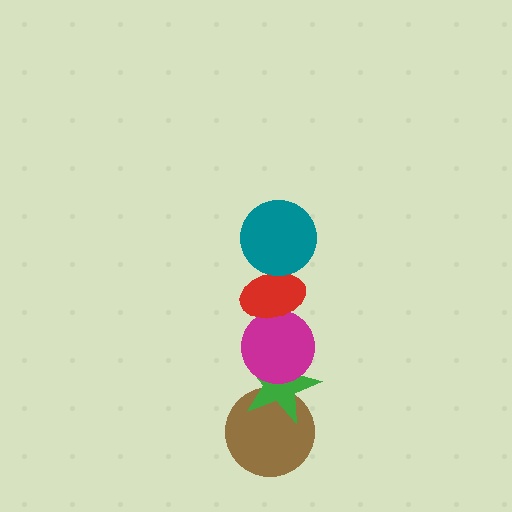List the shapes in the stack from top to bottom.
From top to bottom: the teal circle, the red ellipse, the magenta circle, the green star, the brown circle.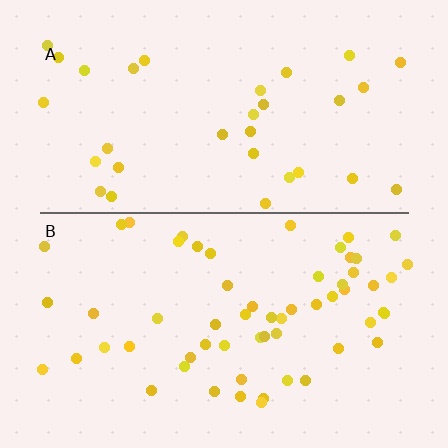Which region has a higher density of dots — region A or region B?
B (the bottom).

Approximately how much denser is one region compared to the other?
Approximately 1.8× — region B over region A.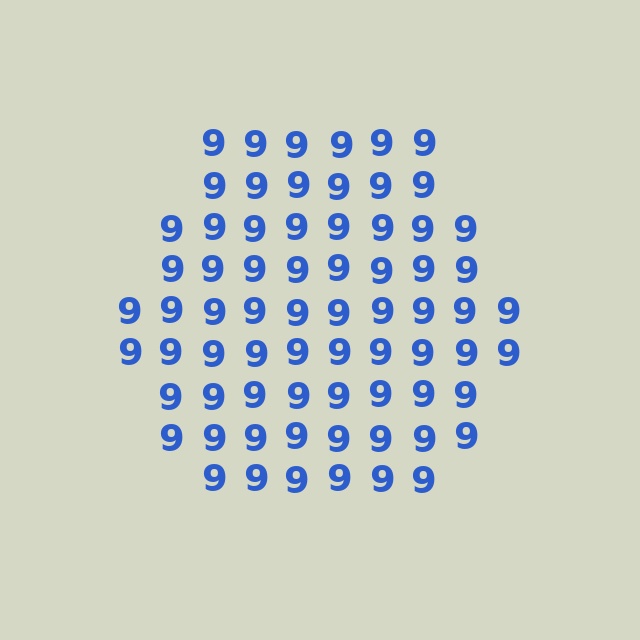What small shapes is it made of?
It is made of small digit 9's.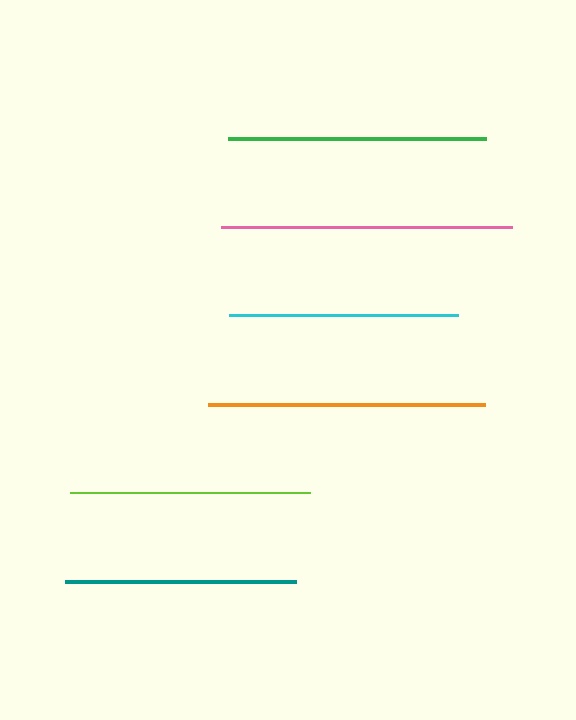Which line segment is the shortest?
The cyan line is the shortest at approximately 229 pixels.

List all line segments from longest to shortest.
From longest to shortest: pink, orange, green, lime, teal, cyan.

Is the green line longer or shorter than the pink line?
The pink line is longer than the green line.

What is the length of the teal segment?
The teal segment is approximately 230 pixels long.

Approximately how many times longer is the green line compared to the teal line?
The green line is approximately 1.1 times the length of the teal line.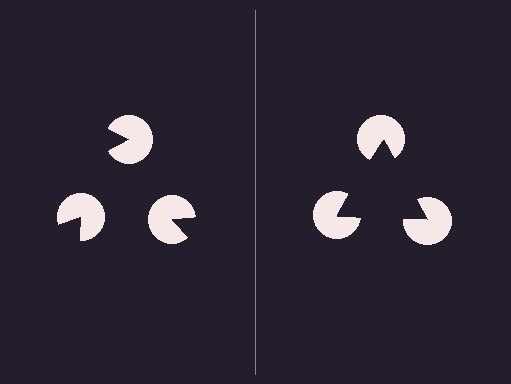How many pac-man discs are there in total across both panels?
6 — 3 on each side.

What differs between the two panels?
The pac-man discs are positioned identically on both sides; only the wedge orientations differ. On the right they align to a triangle; on the left they are misaligned.